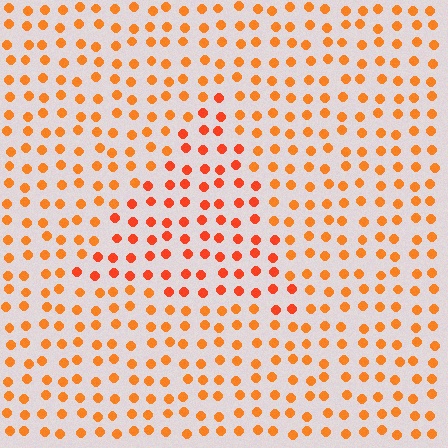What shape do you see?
I see a triangle.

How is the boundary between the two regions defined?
The boundary is defined purely by a slight shift in hue (about 18 degrees). Spacing, size, and orientation are identical on both sides.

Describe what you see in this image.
The image is filled with small orange elements in a uniform arrangement. A triangle-shaped region is visible where the elements are tinted to a slightly different hue, forming a subtle color boundary.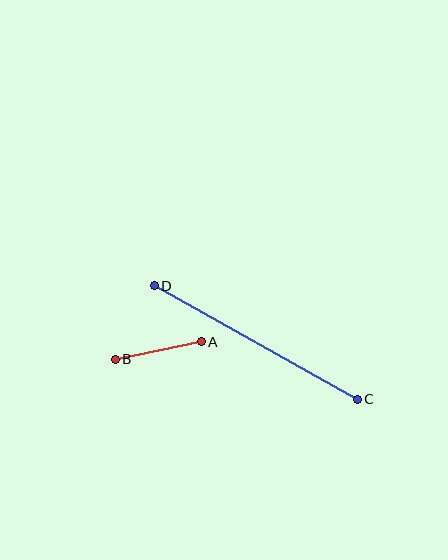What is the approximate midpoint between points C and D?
The midpoint is at approximately (256, 343) pixels.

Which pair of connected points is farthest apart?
Points C and D are farthest apart.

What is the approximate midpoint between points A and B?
The midpoint is at approximately (158, 351) pixels.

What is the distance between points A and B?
The distance is approximately 88 pixels.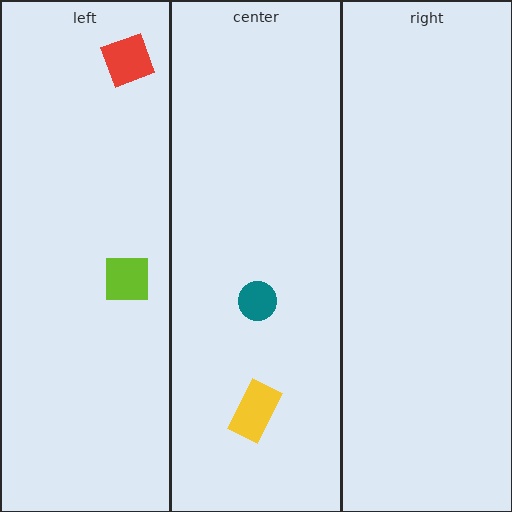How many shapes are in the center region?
2.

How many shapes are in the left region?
2.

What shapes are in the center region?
The yellow rectangle, the teal circle.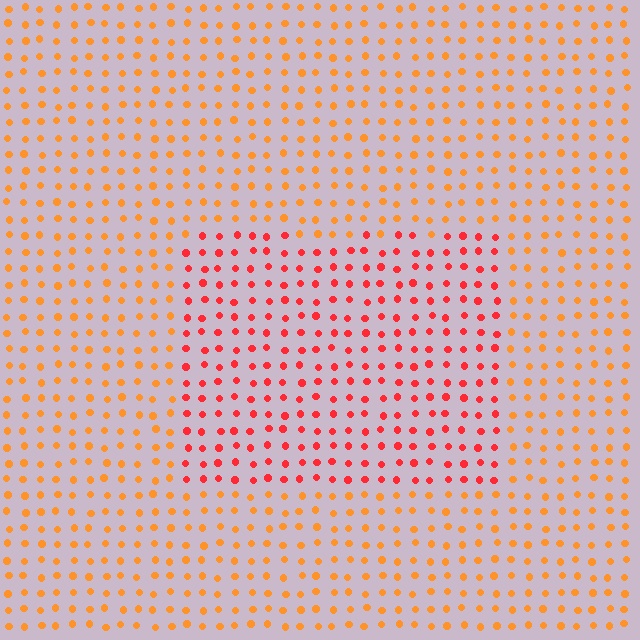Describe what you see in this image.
The image is filled with small orange elements in a uniform arrangement. A rectangle-shaped region is visible where the elements are tinted to a slightly different hue, forming a subtle color boundary.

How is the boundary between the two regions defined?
The boundary is defined purely by a slight shift in hue (about 33 degrees). Spacing, size, and orientation are identical on both sides.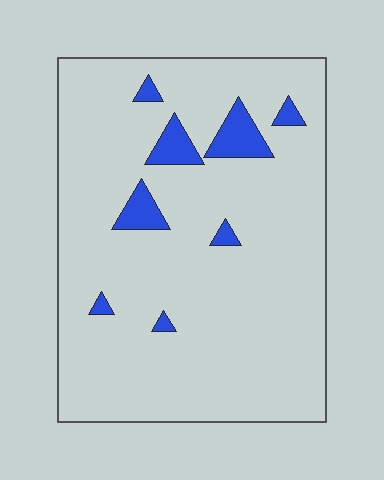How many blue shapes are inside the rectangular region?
8.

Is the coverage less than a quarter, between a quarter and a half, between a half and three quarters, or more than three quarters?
Less than a quarter.